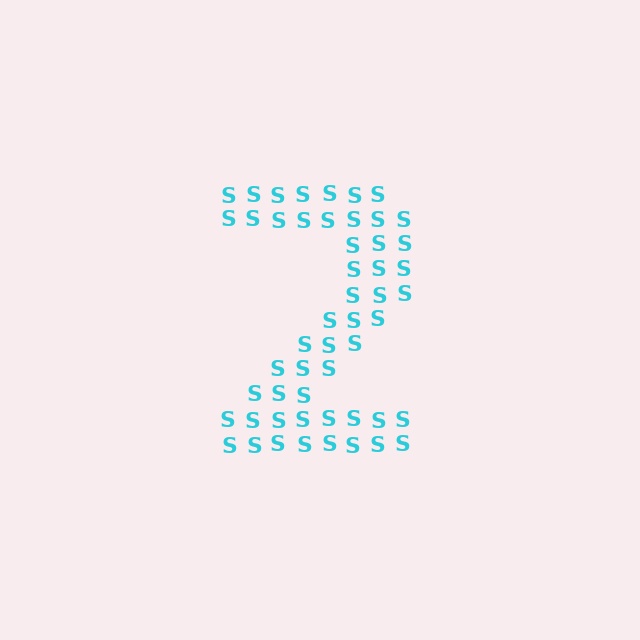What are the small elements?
The small elements are letter S's.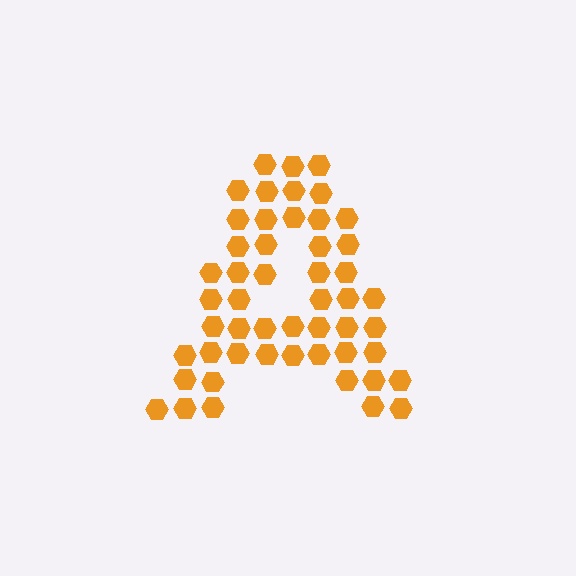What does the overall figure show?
The overall figure shows the letter A.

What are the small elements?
The small elements are hexagons.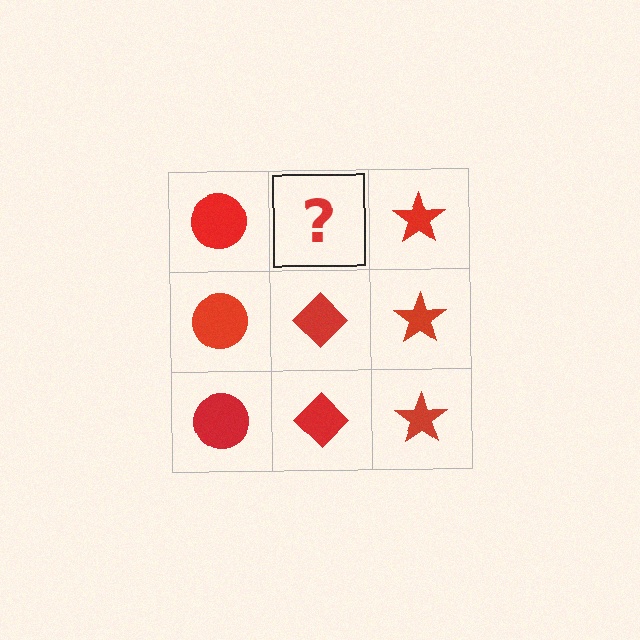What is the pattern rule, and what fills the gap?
The rule is that each column has a consistent shape. The gap should be filled with a red diamond.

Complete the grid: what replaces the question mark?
The question mark should be replaced with a red diamond.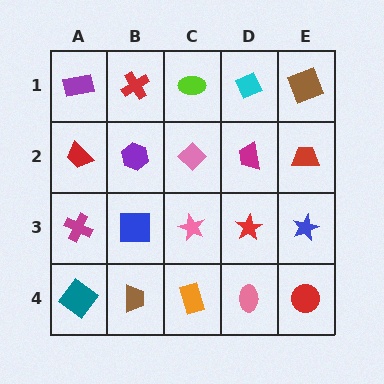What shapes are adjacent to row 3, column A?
A red trapezoid (row 2, column A), a teal diamond (row 4, column A), a blue square (row 3, column B).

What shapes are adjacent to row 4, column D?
A red star (row 3, column D), an orange rectangle (row 4, column C), a red circle (row 4, column E).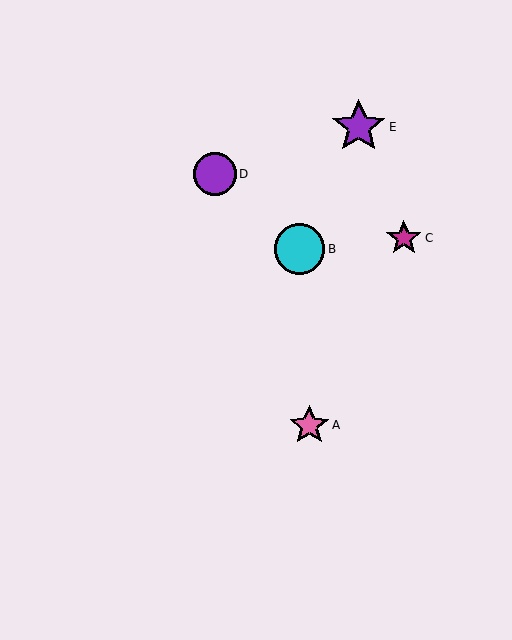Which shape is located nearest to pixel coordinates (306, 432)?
The pink star (labeled A) at (309, 425) is nearest to that location.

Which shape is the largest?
The purple star (labeled E) is the largest.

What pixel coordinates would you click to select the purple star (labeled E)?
Click at (359, 127) to select the purple star E.